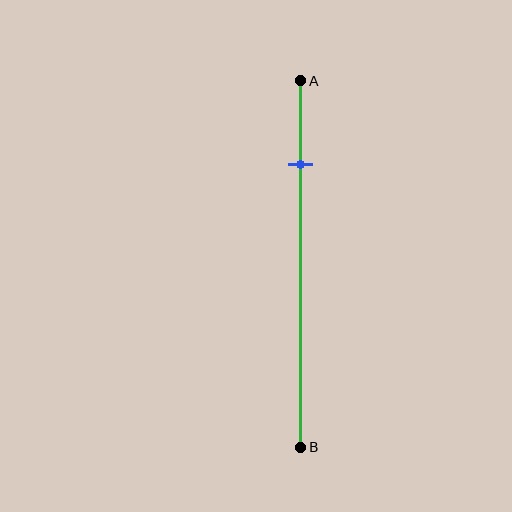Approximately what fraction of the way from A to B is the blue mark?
The blue mark is approximately 25% of the way from A to B.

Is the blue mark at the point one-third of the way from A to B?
No, the mark is at about 25% from A, not at the 33% one-third point.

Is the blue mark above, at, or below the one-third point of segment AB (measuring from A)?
The blue mark is above the one-third point of segment AB.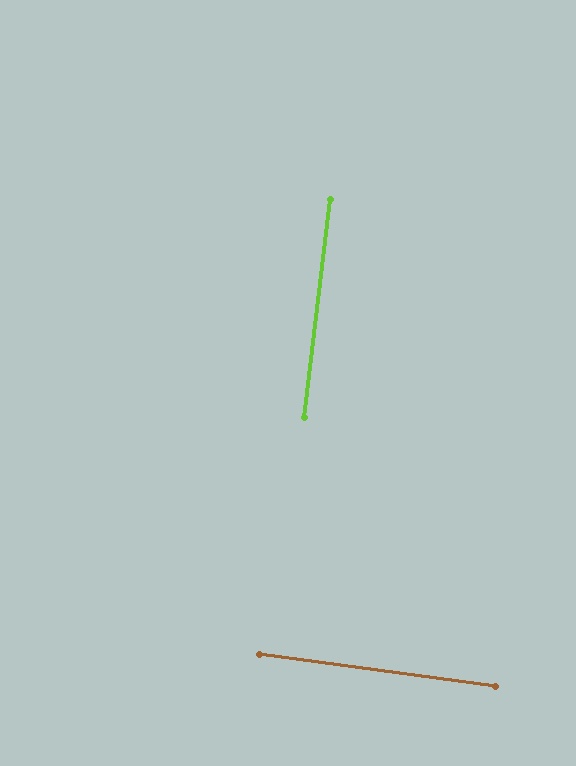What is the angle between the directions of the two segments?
Approximately 89 degrees.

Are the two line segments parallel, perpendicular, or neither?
Perpendicular — they meet at approximately 89°.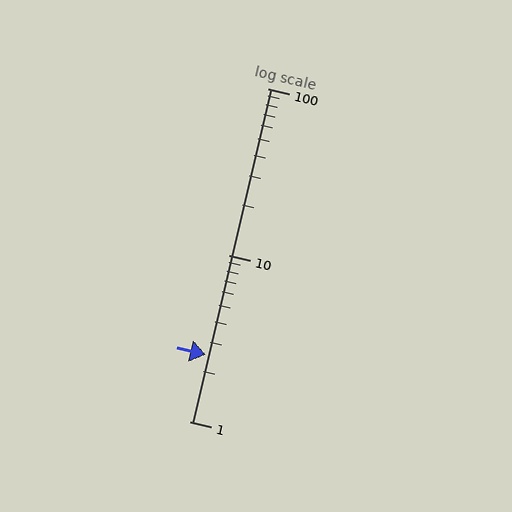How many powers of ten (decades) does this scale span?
The scale spans 2 decades, from 1 to 100.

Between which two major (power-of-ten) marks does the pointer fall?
The pointer is between 1 and 10.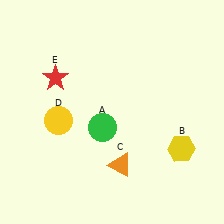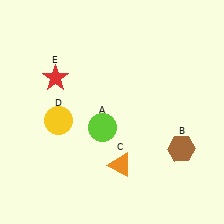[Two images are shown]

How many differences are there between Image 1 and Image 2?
There are 2 differences between the two images.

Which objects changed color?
A changed from green to lime. B changed from yellow to brown.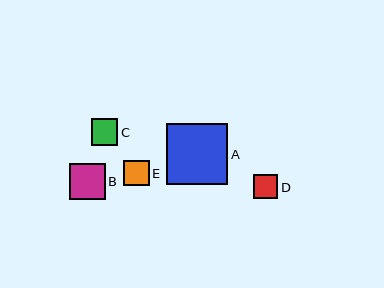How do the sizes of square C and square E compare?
Square C and square E are approximately the same size.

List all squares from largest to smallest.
From largest to smallest: A, B, C, E, D.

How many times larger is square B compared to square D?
Square B is approximately 1.5 times the size of square D.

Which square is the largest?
Square A is the largest with a size of approximately 61 pixels.